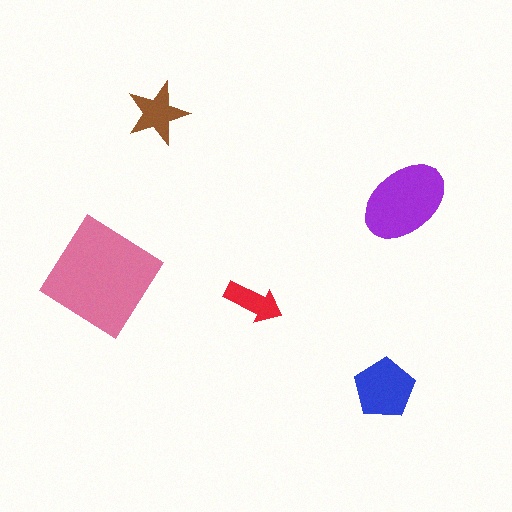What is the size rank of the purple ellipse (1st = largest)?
2nd.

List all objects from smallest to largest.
The red arrow, the brown star, the blue pentagon, the purple ellipse, the pink diamond.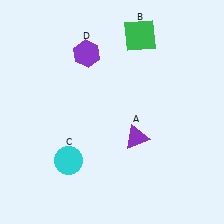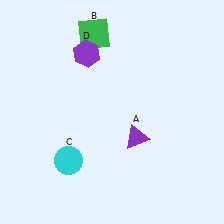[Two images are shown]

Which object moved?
The green square (B) moved left.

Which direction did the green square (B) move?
The green square (B) moved left.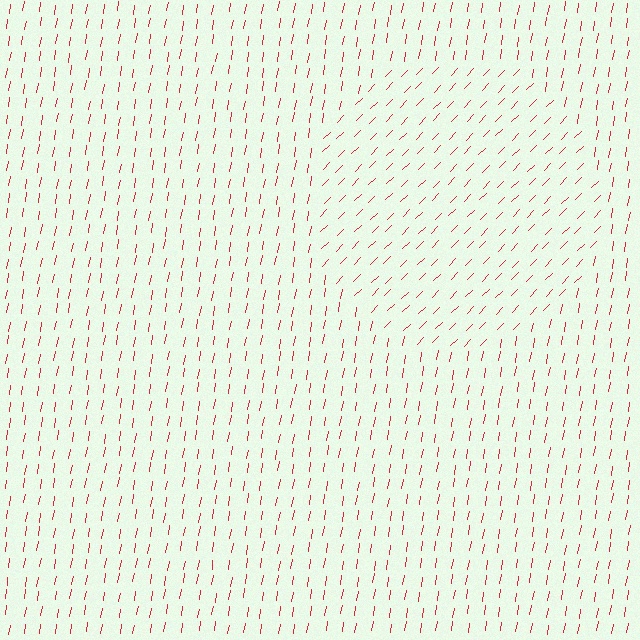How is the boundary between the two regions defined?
The boundary is defined purely by a change in line orientation (approximately 36 degrees difference). All lines are the same color and thickness.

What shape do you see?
I see a circle.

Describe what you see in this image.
The image is filled with small red line segments. A circle region in the image has lines oriented differently from the surrounding lines, creating a visible texture boundary.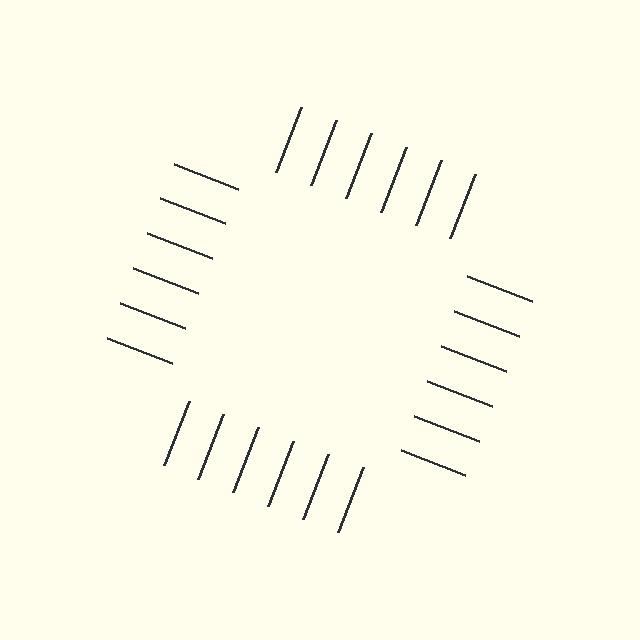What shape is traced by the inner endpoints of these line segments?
An illusory square — the line segments terminate on its edges but no continuous stroke is drawn.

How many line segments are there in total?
24 — 6 along each of the 4 edges.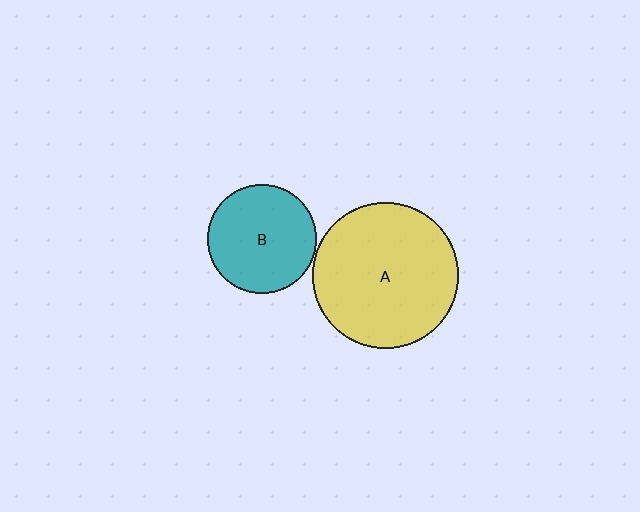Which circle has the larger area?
Circle A (yellow).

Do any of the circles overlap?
No, none of the circles overlap.